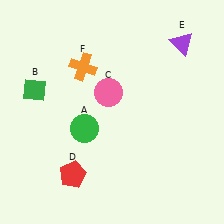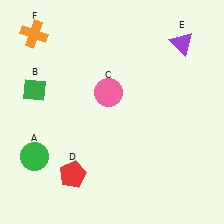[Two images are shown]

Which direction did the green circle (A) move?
The green circle (A) moved left.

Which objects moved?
The objects that moved are: the green circle (A), the orange cross (F).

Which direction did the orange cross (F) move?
The orange cross (F) moved left.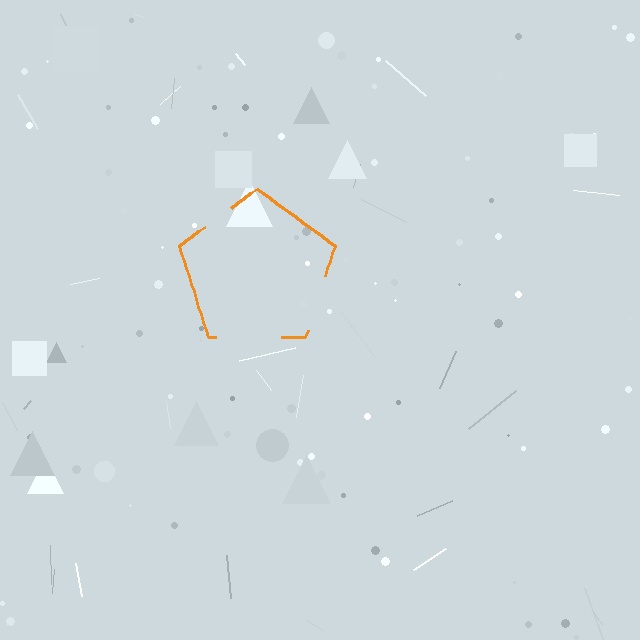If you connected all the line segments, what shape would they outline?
They would outline a pentagon.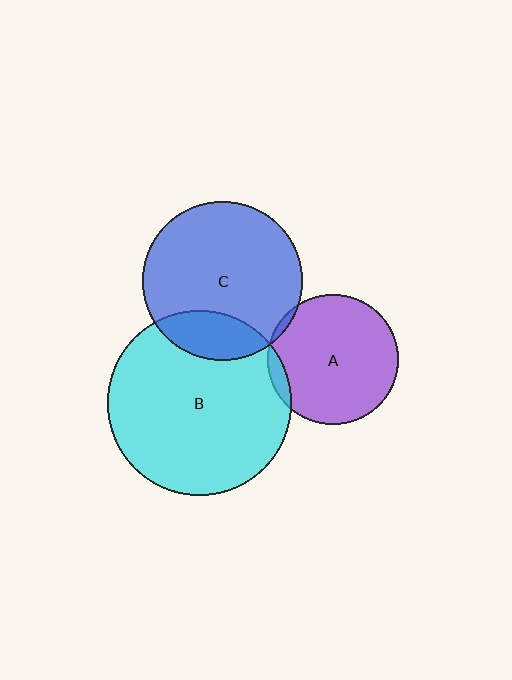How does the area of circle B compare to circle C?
Approximately 1.3 times.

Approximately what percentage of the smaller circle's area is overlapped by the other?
Approximately 20%.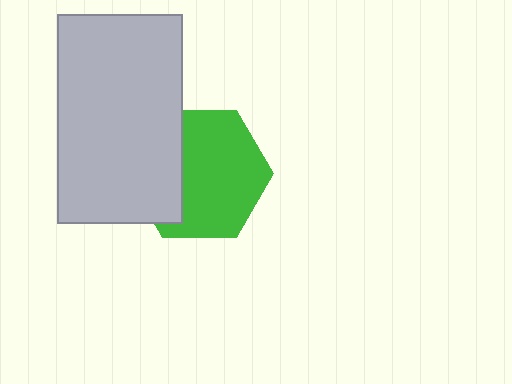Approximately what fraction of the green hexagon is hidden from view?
Roughly 33% of the green hexagon is hidden behind the light gray rectangle.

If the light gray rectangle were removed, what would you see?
You would see the complete green hexagon.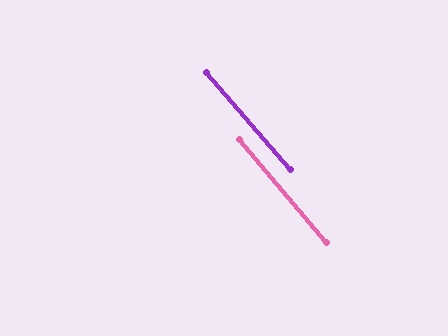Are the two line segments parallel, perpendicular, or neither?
Parallel — their directions differ by only 1.1°.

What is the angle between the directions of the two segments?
Approximately 1 degree.